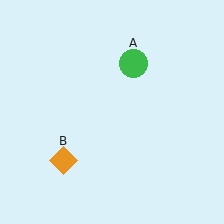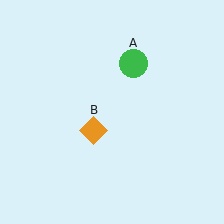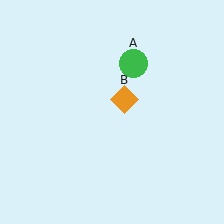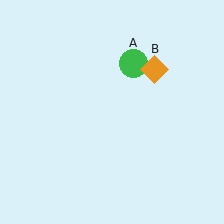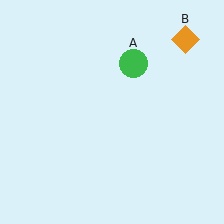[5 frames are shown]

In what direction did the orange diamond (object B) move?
The orange diamond (object B) moved up and to the right.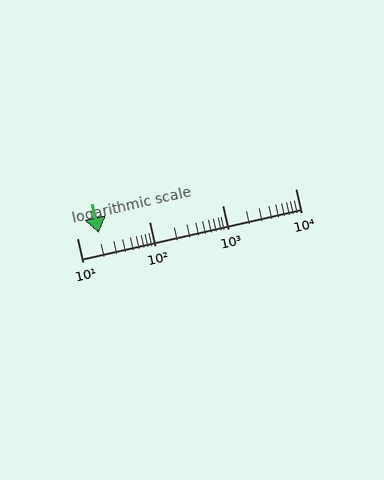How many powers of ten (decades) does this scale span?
The scale spans 3 decades, from 10 to 10000.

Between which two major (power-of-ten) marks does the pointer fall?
The pointer is between 10 and 100.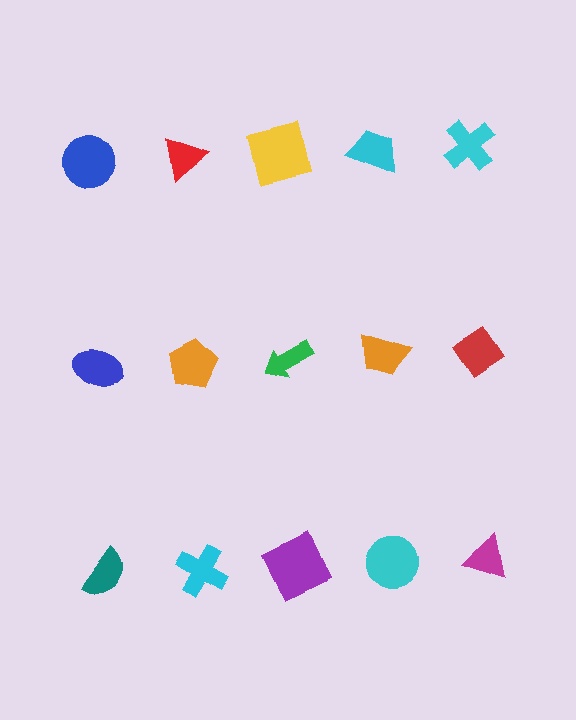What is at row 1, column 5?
A cyan cross.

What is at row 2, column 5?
A red diamond.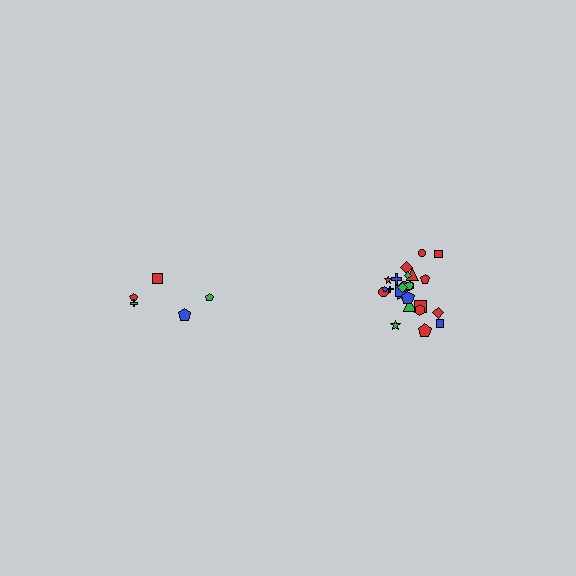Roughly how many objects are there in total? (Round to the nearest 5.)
Roughly 30 objects in total.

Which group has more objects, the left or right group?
The right group.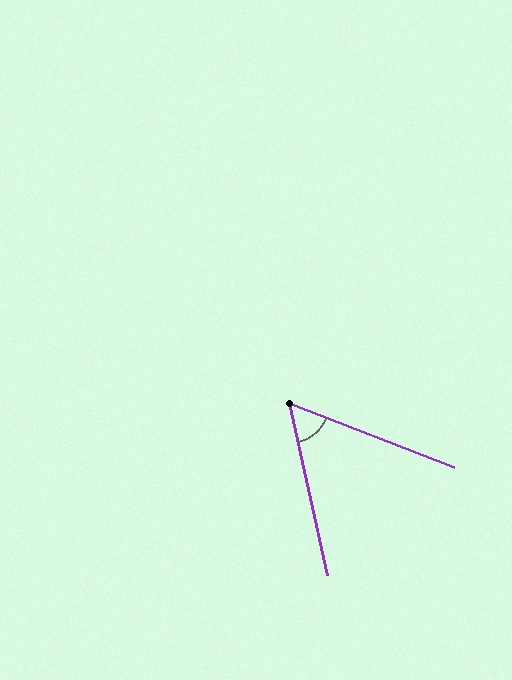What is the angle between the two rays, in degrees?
Approximately 56 degrees.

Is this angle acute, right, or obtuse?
It is acute.